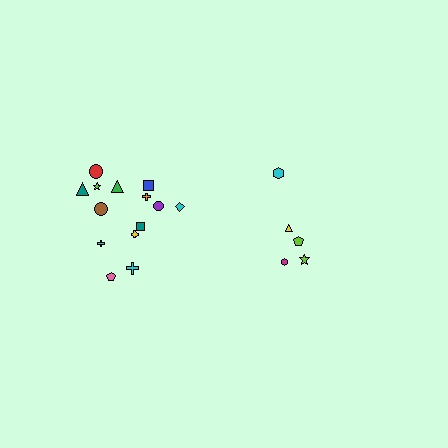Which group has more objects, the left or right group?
The left group.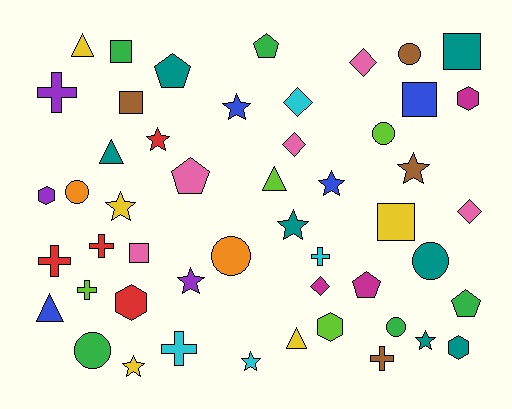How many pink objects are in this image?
There are 5 pink objects.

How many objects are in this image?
There are 50 objects.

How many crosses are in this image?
There are 7 crosses.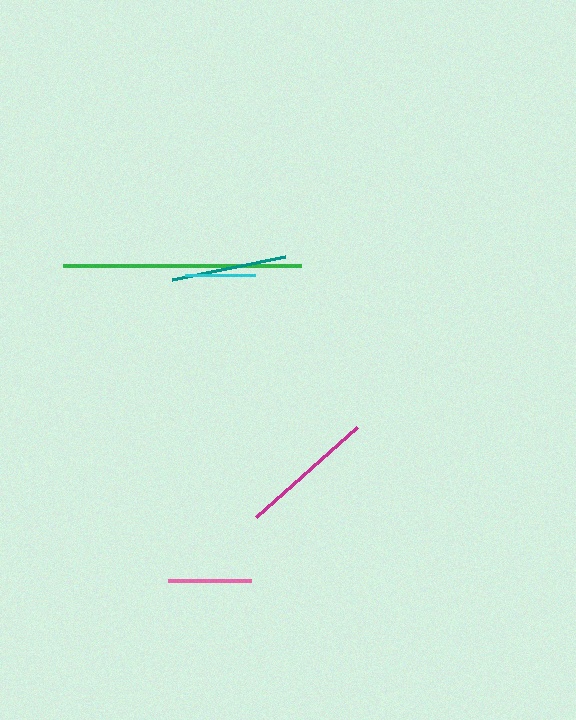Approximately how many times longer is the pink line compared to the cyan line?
The pink line is approximately 1.2 times the length of the cyan line.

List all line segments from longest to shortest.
From longest to shortest: green, magenta, teal, pink, cyan.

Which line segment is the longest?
The green line is the longest at approximately 238 pixels.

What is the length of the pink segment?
The pink segment is approximately 83 pixels long.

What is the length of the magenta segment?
The magenta segment is approximately 136 pixels long.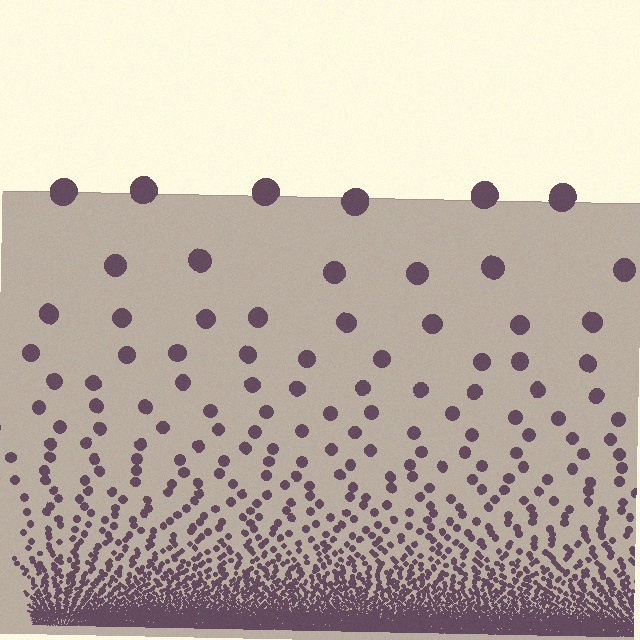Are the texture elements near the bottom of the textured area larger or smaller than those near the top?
Smaller. The gradient is inverted — elements near the bottom are smaller and denser.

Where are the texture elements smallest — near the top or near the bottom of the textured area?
Near the bottom.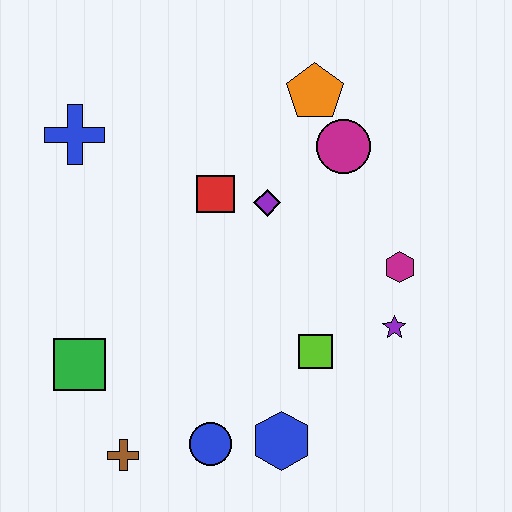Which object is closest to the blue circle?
The blue hexagon is closest to the blue circle.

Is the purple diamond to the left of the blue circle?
No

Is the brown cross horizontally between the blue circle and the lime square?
No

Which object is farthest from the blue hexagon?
The blue cross is farthest from the blue hexagon.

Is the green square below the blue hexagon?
No